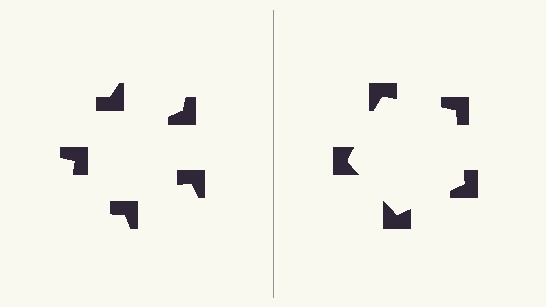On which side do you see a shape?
An illusory pentagon appears on the right side. On the left side the wedge cuts are rotated, so no coherent shape forms.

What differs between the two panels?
The notched squares are positioned identically on both sides; only the wedge orientations differ. On the right they align to a pentagon; on the left they are misaligned.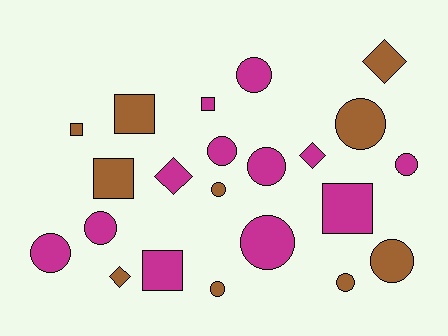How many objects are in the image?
There are 22 objects.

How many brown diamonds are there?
There are 2 brown diamonds.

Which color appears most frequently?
Magenta, with 12 objects.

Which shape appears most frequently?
Circle, with 12 objects.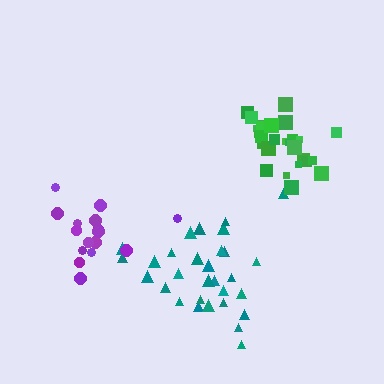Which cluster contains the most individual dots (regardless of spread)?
Green (35).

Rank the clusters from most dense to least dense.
green, teal, purple.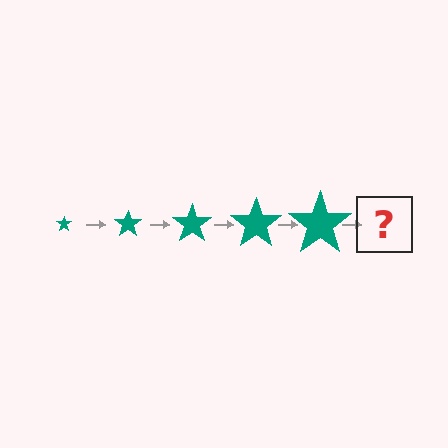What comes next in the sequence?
The next element should be a teal star, larger than the previous one.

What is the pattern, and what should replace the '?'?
The pattern is that the star gets progressively larger each step. The '?' should be a teal star, larger than the previous one.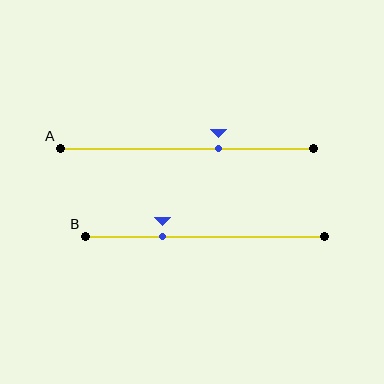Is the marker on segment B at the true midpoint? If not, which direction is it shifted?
No, the marker on segment B is shifted to the left by about 18% of the segment length.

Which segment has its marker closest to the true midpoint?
Segment A has its marker closest to the true midpoint.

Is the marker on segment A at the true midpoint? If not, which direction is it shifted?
No, the marker on segment A is shifted to the right by about 12% of the segment length.